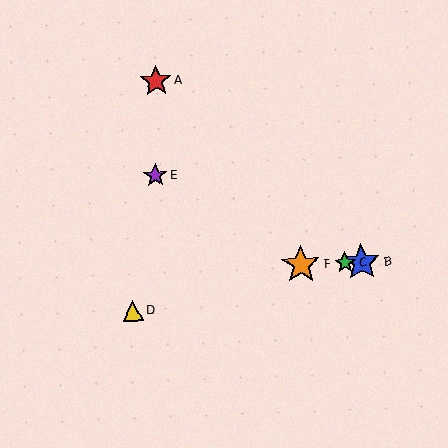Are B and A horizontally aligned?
No, B is at y≈262 and A is at y≈81.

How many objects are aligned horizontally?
3 objects (B, C, F) are aligned horizontally.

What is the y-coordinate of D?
Object D is at y≈311.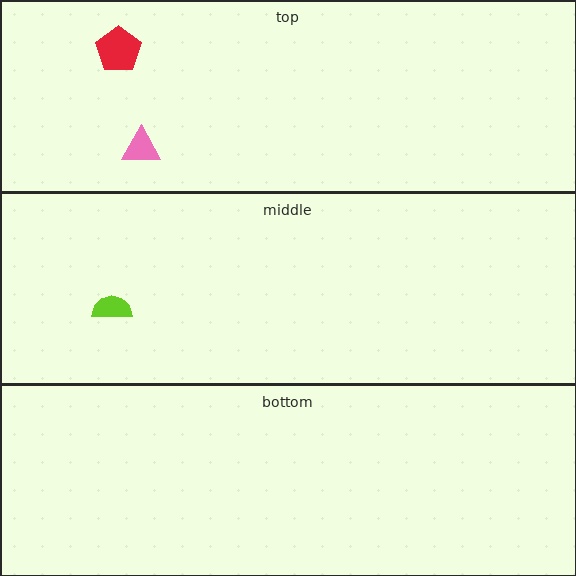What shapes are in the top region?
The red pentagon, the pink triangle.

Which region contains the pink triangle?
The top region.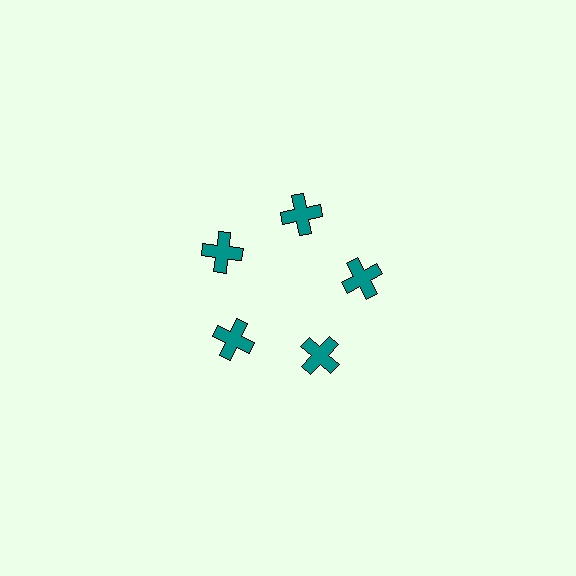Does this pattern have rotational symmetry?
Yes, this pattern has 5-fold rotational symmetry. It looks the same after rotating 72 degrees around the center.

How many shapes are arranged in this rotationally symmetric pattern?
There are 5 shapes, arranged in 5 groups of 1.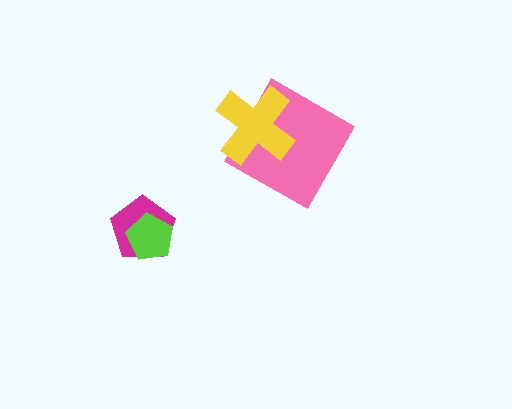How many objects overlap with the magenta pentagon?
1 object overlaps with the magenta pentagon.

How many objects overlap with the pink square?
1 object overlaps with the pink square.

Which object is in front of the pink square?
The yellow cross is in front of the pink square.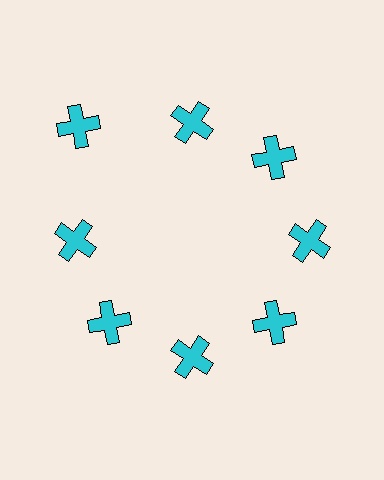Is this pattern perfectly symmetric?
No. The 8 cyan crosses are arranged in a ring, but one element near the 10 o'clock position is pushed outward from the center, breaking the 8-fold rotational symmetry.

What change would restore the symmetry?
The symmetry would be restored by moving it inward, back onto the ring so that all 8 crosses sit at equal angles and equal distance from the center.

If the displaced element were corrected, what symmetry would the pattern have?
It would have 8-fold rotational symmetry — the pattern would map onto itself every 45 degrees.